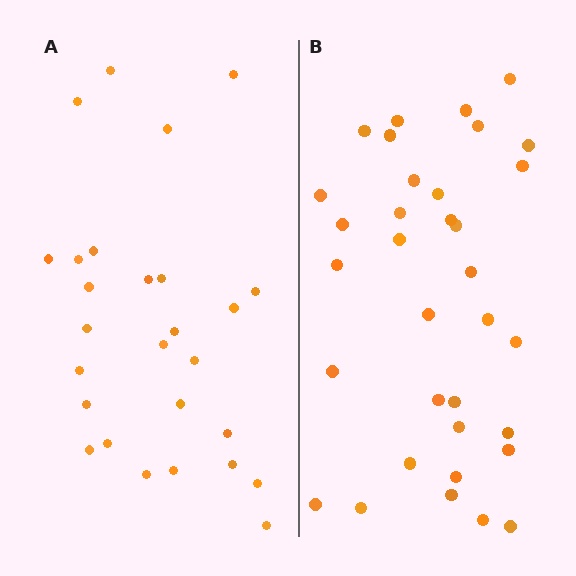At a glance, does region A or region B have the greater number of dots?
Region B (the right region) has more dots.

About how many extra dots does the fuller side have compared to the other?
Region B has roughly 8 or so more dots than region A.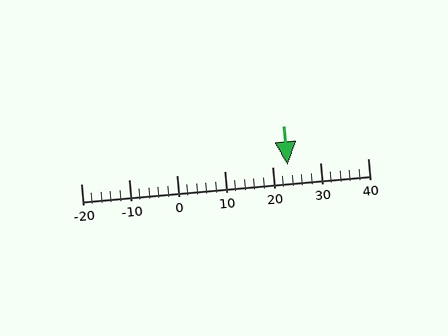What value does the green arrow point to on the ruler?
The green arrow points to approximately 23.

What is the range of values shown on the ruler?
The ruler shows values from -20 to 40.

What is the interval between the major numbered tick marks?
The major tick marks are spaced 10 units apart.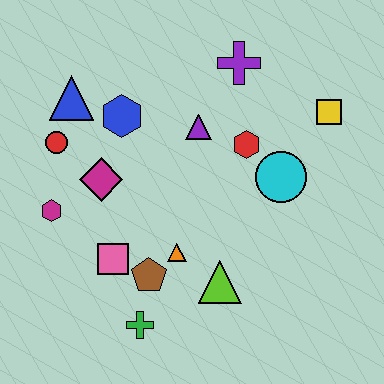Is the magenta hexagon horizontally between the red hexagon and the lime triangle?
No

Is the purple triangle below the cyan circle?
No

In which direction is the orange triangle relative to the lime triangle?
The orange triangle is to the left of the lime triangle.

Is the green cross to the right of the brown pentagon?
No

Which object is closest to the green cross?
The brown pentagon is closest to the green cross.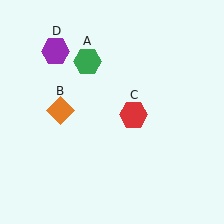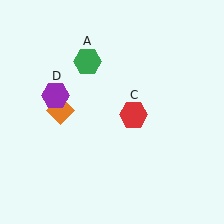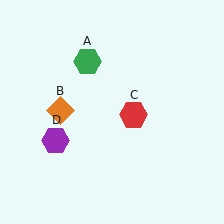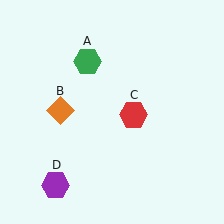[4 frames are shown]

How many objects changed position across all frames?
1 object changed position: purple hexagon (object D).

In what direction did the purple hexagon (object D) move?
The purple hexagon (object D) moved down.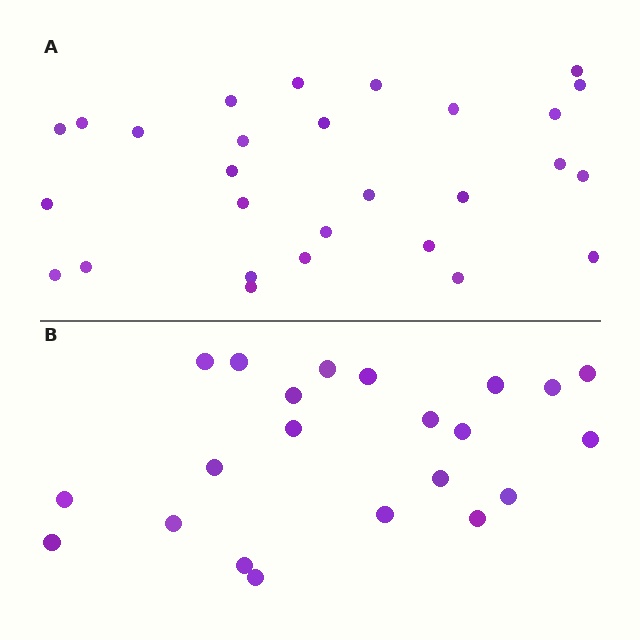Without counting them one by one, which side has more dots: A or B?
Region A (the top region) has more dots.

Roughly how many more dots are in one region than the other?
Region A has about 6 more dots than region B.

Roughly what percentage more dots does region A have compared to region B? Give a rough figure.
About 25% more.